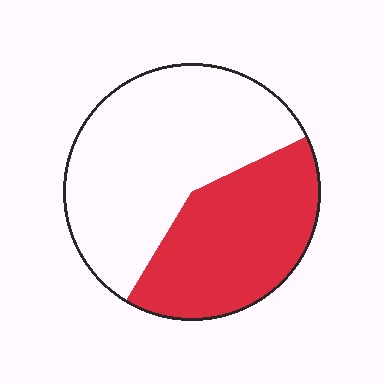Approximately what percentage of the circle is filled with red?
Approximately 40%.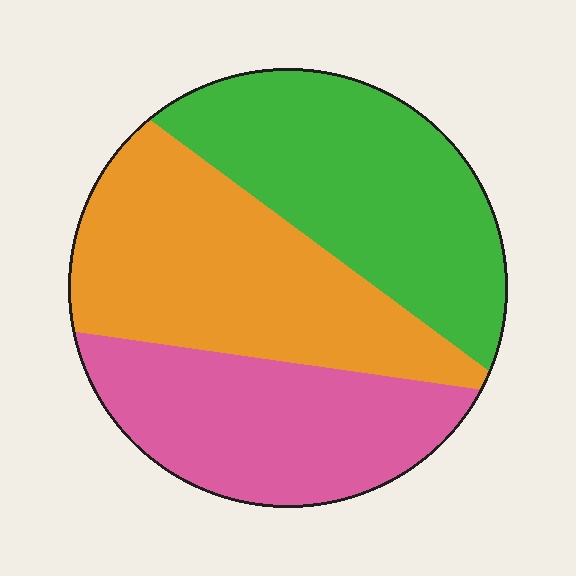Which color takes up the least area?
Pink, at roughly 30%.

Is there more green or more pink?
Green.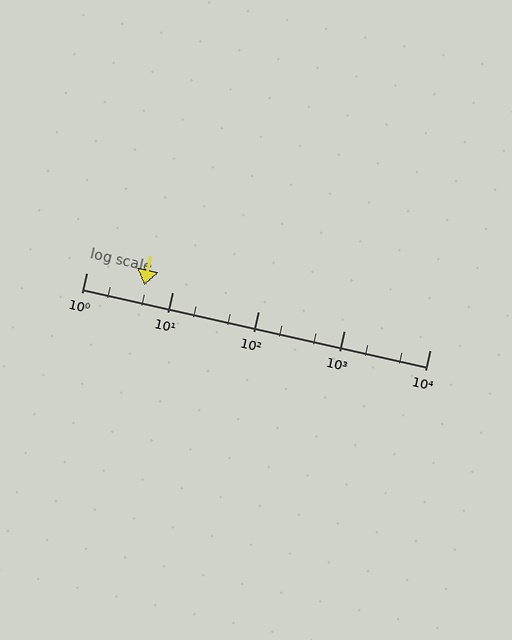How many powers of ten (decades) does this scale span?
The scale spans 4 decades, from 1 to 10000.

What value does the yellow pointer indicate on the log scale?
The pointer indicates approximately 4.7.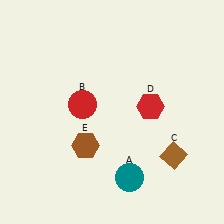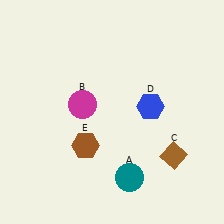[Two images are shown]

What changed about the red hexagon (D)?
In Image 1, D is red. In Image 2, it changed to blue.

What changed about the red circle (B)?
In Image 1, B is red. In Image 2, it changed to magenta.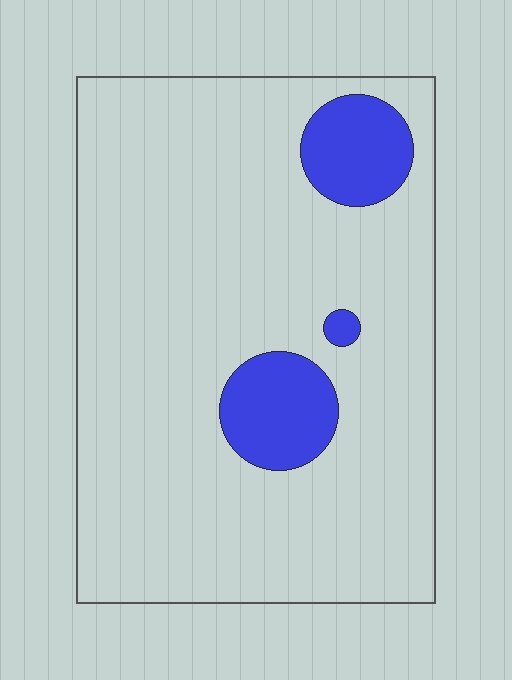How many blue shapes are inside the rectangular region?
3.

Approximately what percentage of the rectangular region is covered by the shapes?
Approximately 10%.